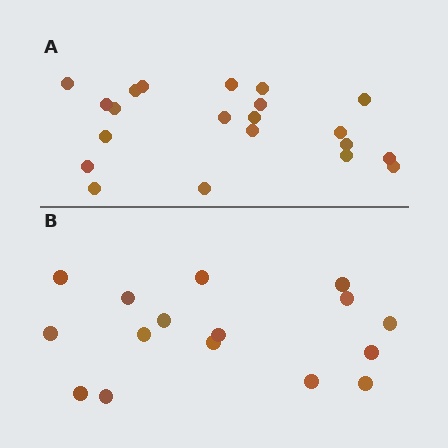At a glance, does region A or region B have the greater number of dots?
Region A (the top region) has more dots.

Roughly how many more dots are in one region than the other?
Region A has about 5 more dots than region B.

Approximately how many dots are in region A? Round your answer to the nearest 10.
About 20 dots. (The exact count is 21, which rounds to 20.)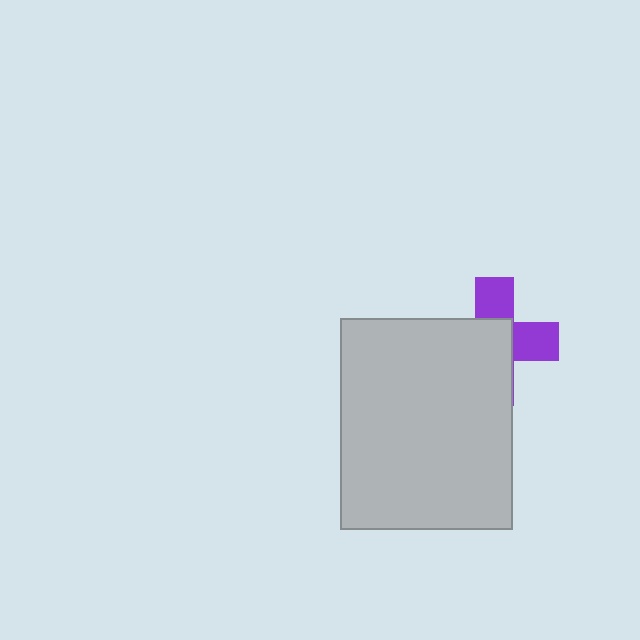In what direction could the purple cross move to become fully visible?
The purple cross could move toward the upper-right. That would shift it out from behind the light gray rectangle entirely.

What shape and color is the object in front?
The object in front is a light gray rectangle.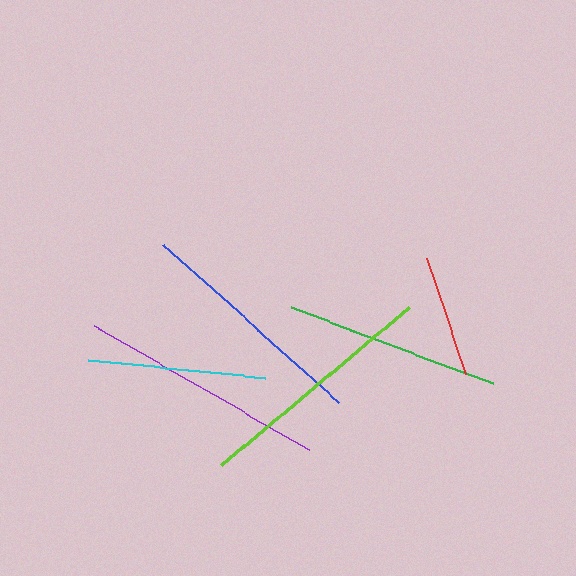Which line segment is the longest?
The purple line is the longest at approximately 248 pixels.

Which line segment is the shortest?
The red line is the shortest at approximately 123 pixels.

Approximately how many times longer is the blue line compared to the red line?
The blue line is approximately 1.9 times the length of the red line.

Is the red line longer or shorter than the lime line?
The lime line is longer than the red line.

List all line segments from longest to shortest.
From longest to shortest: purple, lime, blue, green, cyan, red.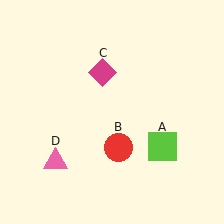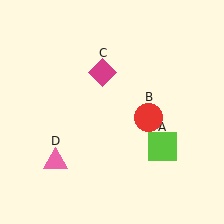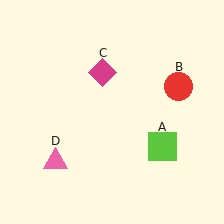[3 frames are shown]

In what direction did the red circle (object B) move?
The red circle (object B) moved up and to the right.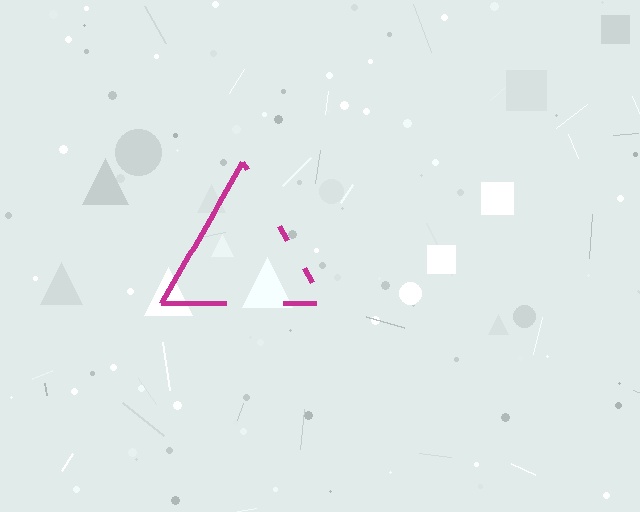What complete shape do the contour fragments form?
The contour fragments form a triangle.